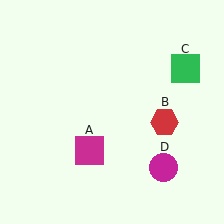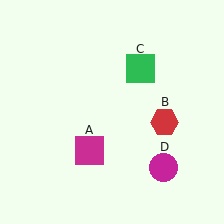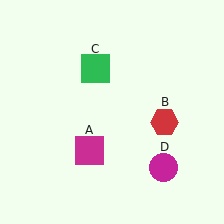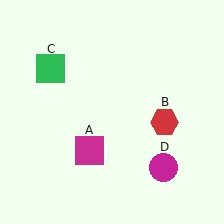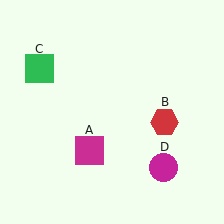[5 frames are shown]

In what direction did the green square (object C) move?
The green square (object C) moved left.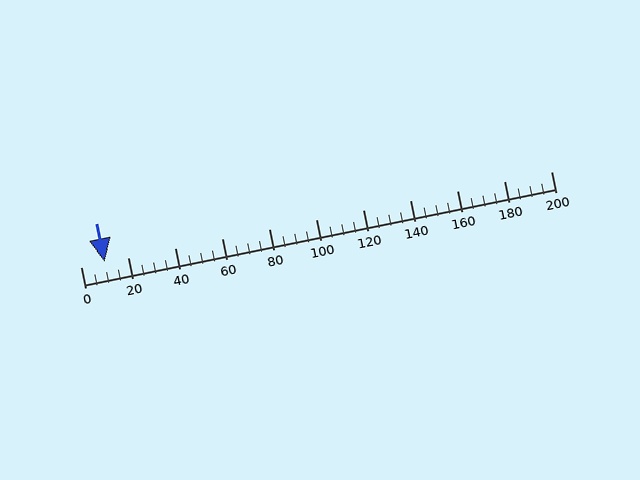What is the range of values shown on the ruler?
The ruler shows values from 0 to 200.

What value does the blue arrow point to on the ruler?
The blue arrow points to approximately 10.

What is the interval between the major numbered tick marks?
The major tick marks are spaced 20 units apart.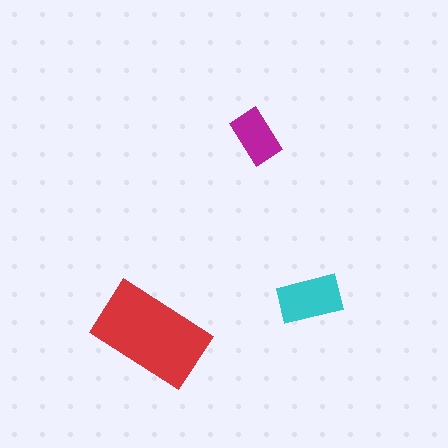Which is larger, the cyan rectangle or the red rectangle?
The red one.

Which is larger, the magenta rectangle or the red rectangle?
The red one.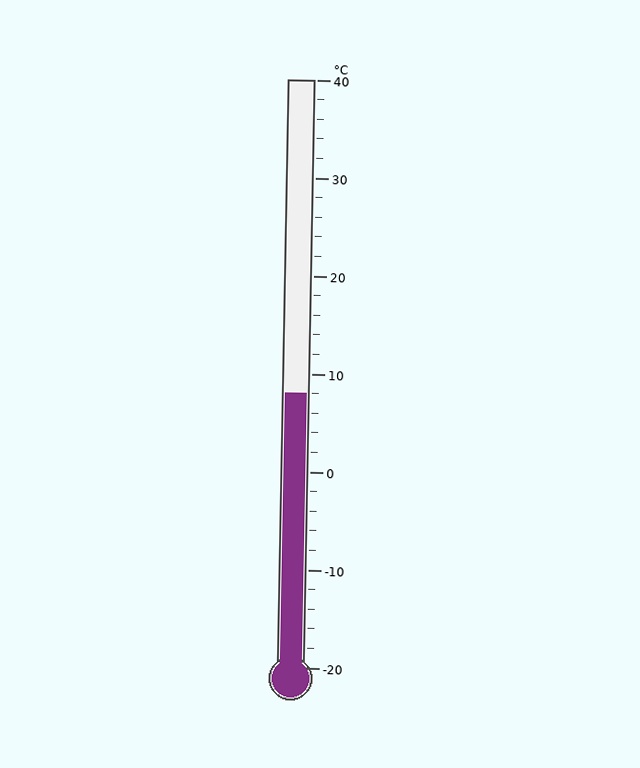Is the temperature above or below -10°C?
The temperature is above -10°C.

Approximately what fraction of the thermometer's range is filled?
The thermometer is filled to approximately 45% of its range.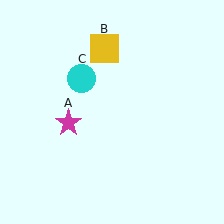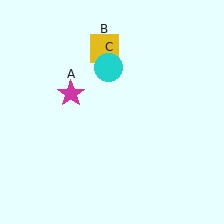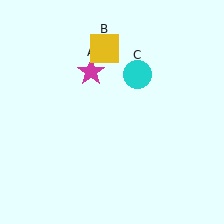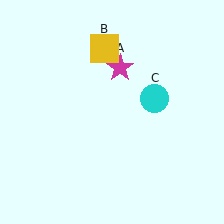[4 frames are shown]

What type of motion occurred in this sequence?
The magenta star (object A), cyan circle (object C) rotated clockwise around the center of the scene.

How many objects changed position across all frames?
2 objects changed position: magenta star (object A), cyan circle (object C).